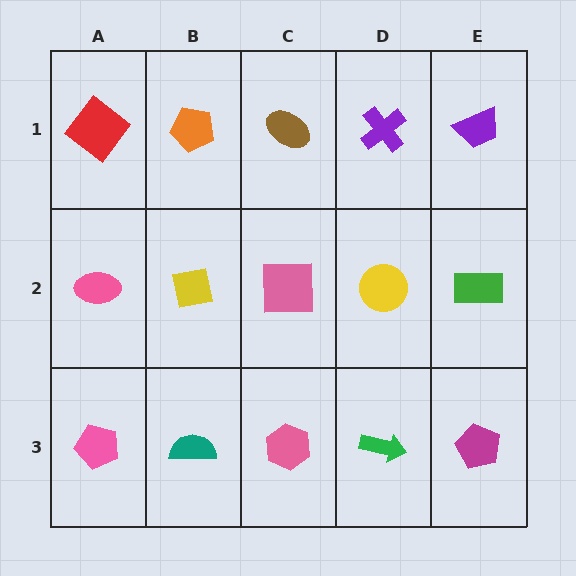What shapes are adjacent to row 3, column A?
A pink ellipse (row 2, column A), a teal semicircle (row 3, column B).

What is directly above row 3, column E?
A green rectangle.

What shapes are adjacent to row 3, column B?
A yellow square (row 2, column B), a pink pentagon (row 3, column A), a pink hexagon (row 3, column C).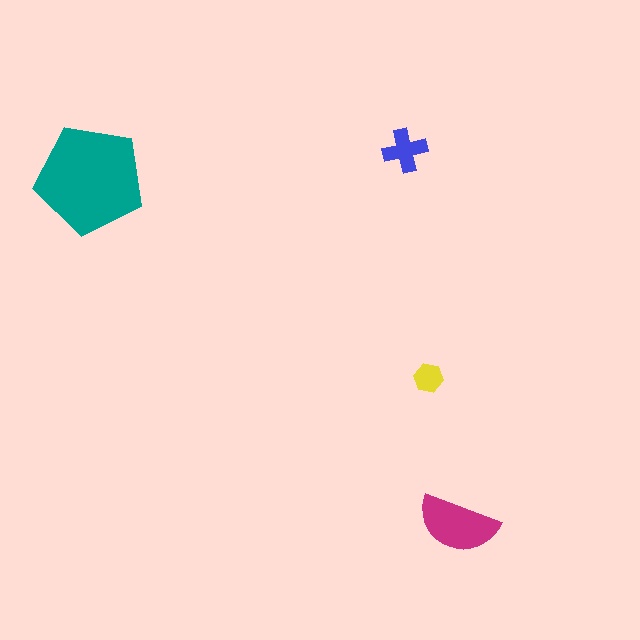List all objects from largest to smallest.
The teal pentagon, the magenta semicircle, the blue cross, the yellow hexagon.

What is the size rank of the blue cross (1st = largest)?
3rd.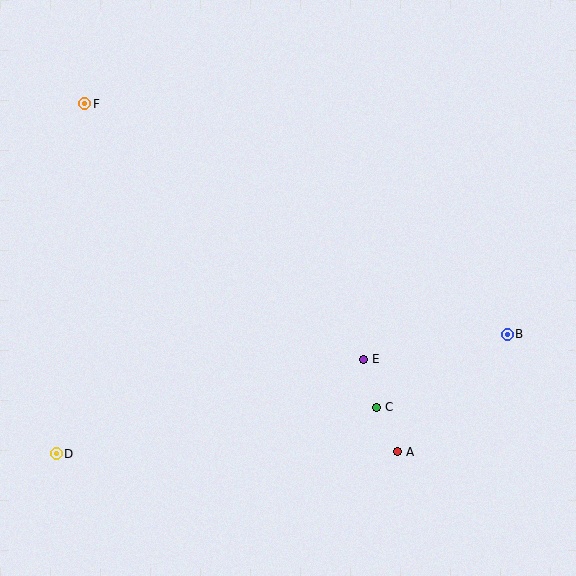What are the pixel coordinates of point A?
Point A is at (398, 452).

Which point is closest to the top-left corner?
Point F is closest to the top-left corner.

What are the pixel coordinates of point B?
Point B is at (507, 334).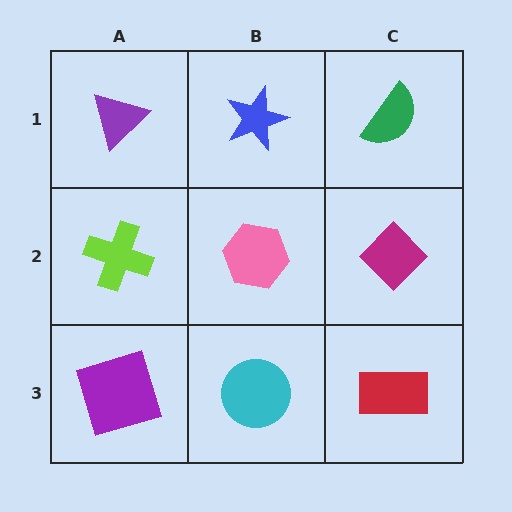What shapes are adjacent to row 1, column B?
A pink hexagon (row 2, column B), a purple triangle (row 1, column A), a green semicircle (row 1, column C).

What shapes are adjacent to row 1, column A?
A lime cross (row 2, column A), a blue star (row 1, column B).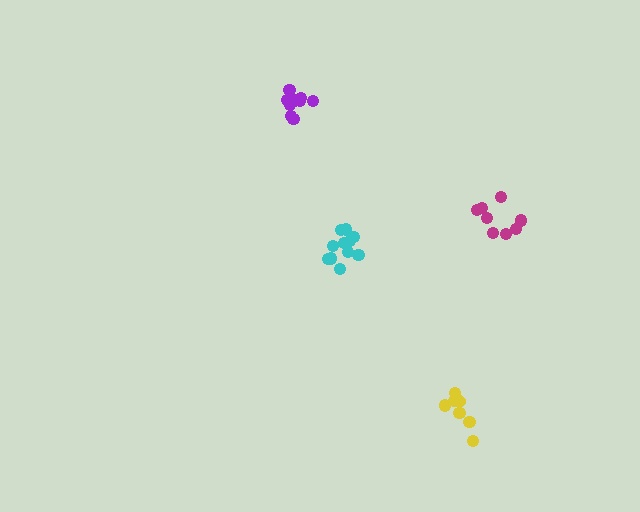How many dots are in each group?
Group 1: 8 dots, Group 2: 11 dots, Group 3: 9 dots, Group 4: 7 dots (35 total).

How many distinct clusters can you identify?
There are 4 distinct clusters.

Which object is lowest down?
The yellow cluster is bottommost.